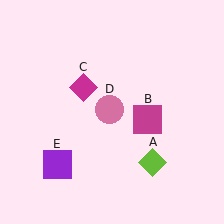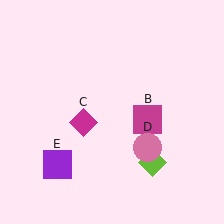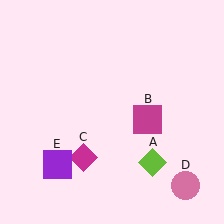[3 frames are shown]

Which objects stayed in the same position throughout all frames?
Lime diamond (object A) and magenta square (object B) and purple square (object E) remained stationary.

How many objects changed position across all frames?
2 objects changed position: magenta diamond (object C), pink circle (object D).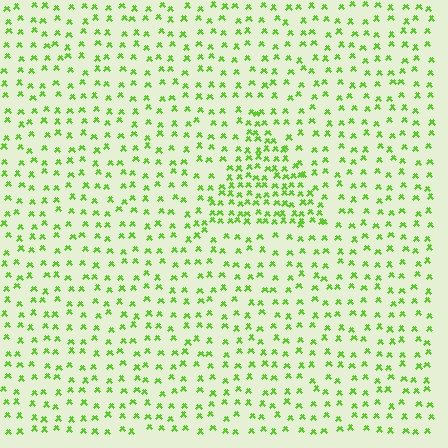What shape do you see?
I see a triangle.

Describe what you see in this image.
The image contains small lime elements arranged at two different densities. A triangle-shaped region is visible where the elements are more densely packed than the surrounding area.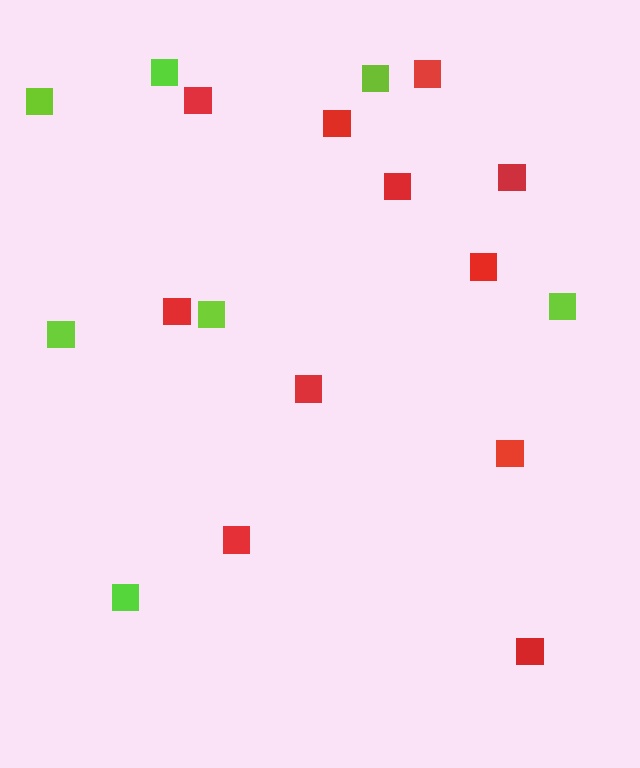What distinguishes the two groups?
There are 2 groups: one group of red squares (11) and one group of lime squares (7).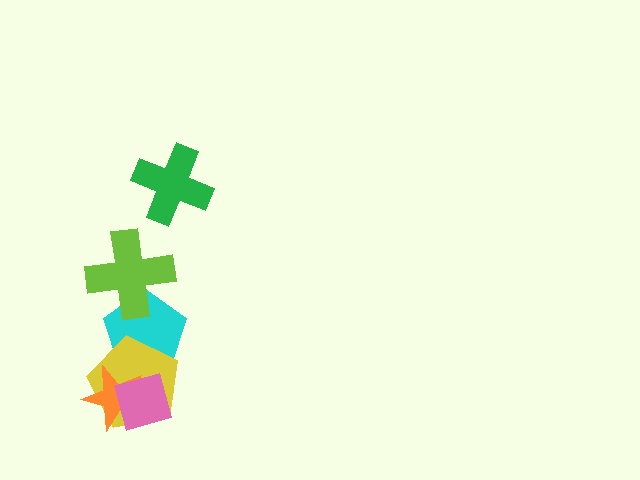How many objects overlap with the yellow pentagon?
3 objects overlap with the yellow pentagon.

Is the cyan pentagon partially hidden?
Yes, it is partially covered by another shape.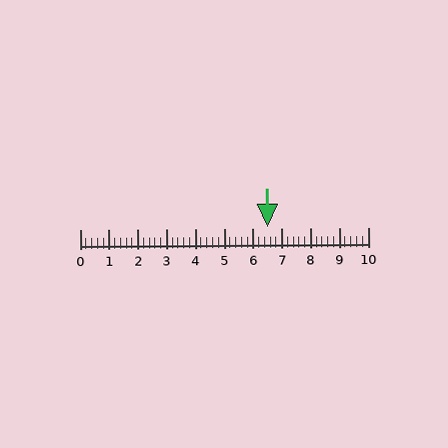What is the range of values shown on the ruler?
The ruler shows values from 0 to 10.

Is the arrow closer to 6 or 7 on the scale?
The arrow is closer to 7.